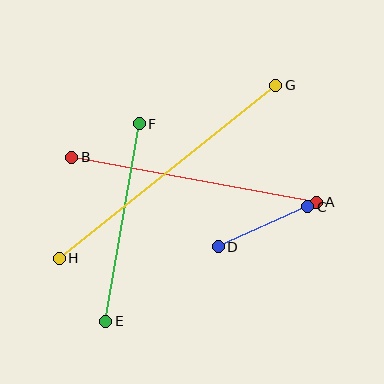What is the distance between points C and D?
The distance is approximately 98 pixels.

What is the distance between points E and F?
The distance is approximately 200 pixels.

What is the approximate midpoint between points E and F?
The midpoint is at approximately (122, 223) pixels.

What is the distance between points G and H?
The distance is approximately 277 pixels.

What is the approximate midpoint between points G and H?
The midpoint is at approximately (167, 172) pixels.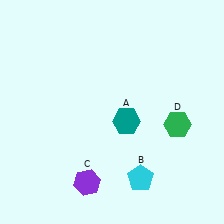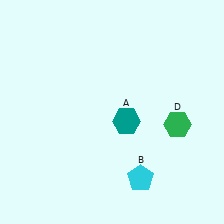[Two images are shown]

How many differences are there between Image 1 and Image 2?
There is 1 difference between the two images.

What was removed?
The purple hexagon (C) was removed in Image 2.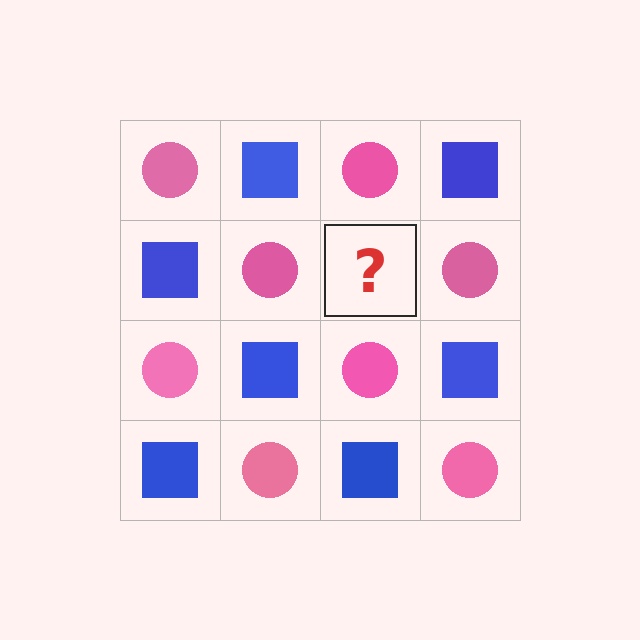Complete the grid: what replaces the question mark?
The question mark should be replaced with a blue square.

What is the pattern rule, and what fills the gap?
The rule is that it alternates pink circle and blue square in a checkerboard pattern. The gap should be filled with a blue square.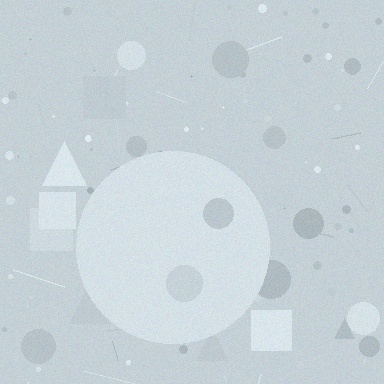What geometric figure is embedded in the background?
A circle is embedded in the background.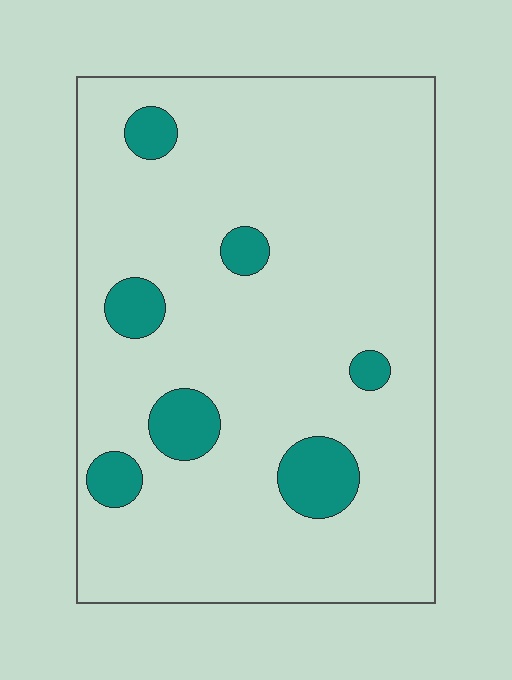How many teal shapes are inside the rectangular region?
7.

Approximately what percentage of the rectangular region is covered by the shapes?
Approximately 10%.